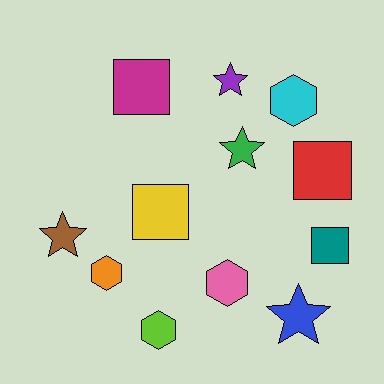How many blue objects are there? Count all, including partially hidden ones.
There is 1 blue object.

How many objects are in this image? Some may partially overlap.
There are 12 objects.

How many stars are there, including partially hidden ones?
There are 4 stars.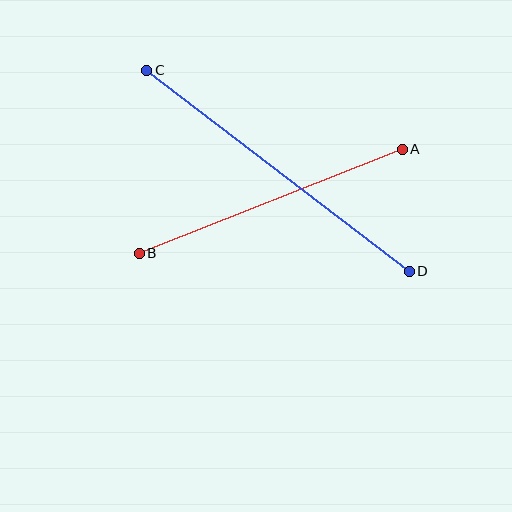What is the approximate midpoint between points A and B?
The midpoint is at approximately (271, 201) pixels.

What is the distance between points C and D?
The distance is approximately 330 pixels.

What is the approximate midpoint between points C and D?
The midpoint is at approximately (278, 171) pixels.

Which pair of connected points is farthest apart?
Points C and D are farthest apart.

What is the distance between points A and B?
The distance is approximately 283 pixels.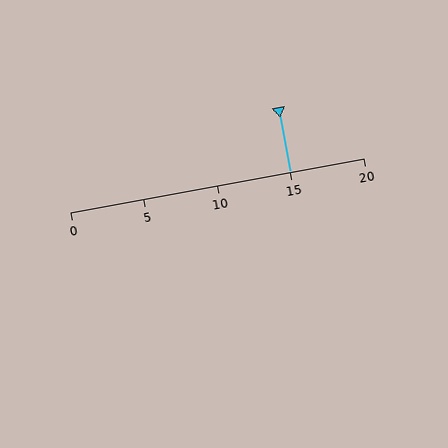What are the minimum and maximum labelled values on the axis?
The axis runs from 0 to 20.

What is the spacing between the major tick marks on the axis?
The major ticks are spaced 5 apart.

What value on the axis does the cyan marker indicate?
The marker indicates approximately 15.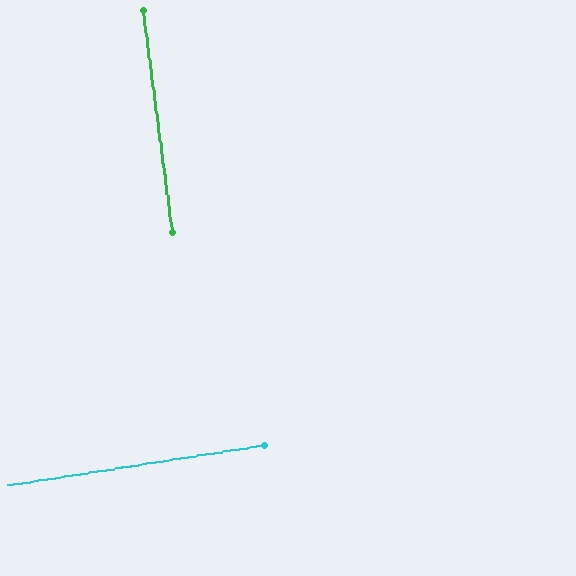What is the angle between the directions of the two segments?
Approximately 89 degrees.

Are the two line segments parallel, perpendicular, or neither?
Perpendicular — they meet at approximately 89°.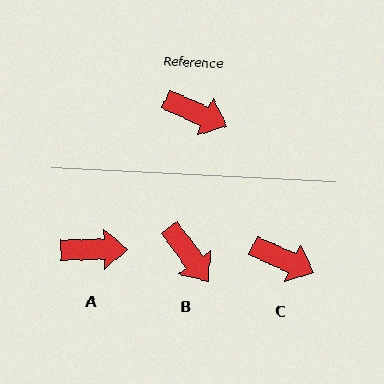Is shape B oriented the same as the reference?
No, it is off by about 30 degrees.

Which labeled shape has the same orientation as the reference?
C.